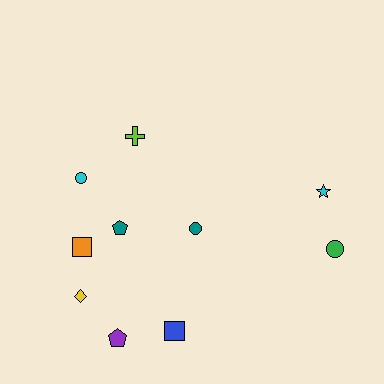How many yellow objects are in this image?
There is 1 yellow object.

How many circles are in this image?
There are 3 circles.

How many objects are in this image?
There are 10 objects.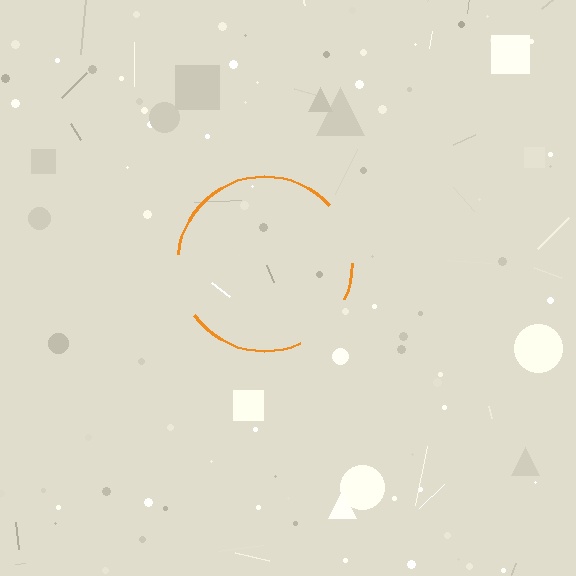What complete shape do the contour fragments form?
The contour fragments form a circle.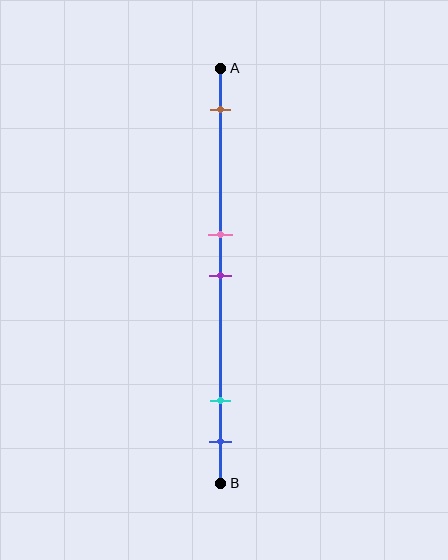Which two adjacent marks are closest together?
The pink and purple marks are the closest adjacent pair.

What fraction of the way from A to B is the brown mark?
The brown mark is approximately 10% (0.1) of the way from A to B.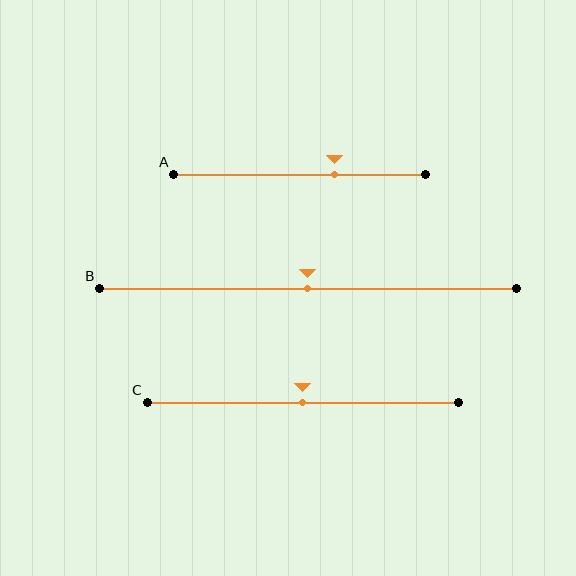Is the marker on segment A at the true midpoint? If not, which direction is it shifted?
No, the marker on segment A is shifted to the right by about 14% of the segment length.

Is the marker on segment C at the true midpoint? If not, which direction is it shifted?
Yes, the marker on segment C is at the true midpoint.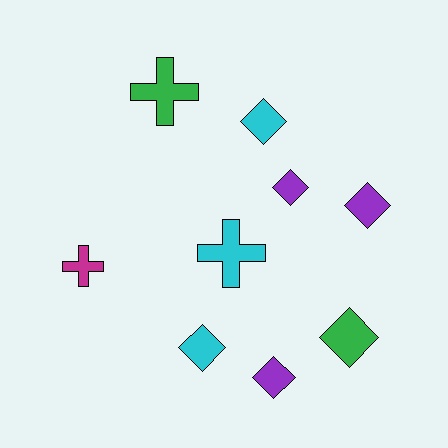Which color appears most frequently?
Purple, with 3 objects.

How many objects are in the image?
There are 9 objects.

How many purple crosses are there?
There are no purple crosses.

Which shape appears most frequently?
Diamond, with 6 objects.